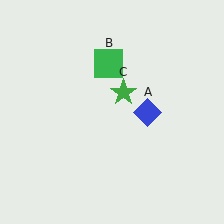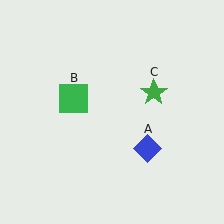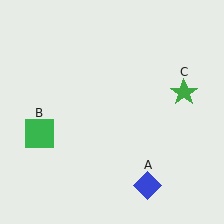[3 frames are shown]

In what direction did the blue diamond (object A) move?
The blue diamond (object A) moved down.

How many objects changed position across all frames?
3 objects changed position: blue diamond (object A), green square (object B), green star (object C).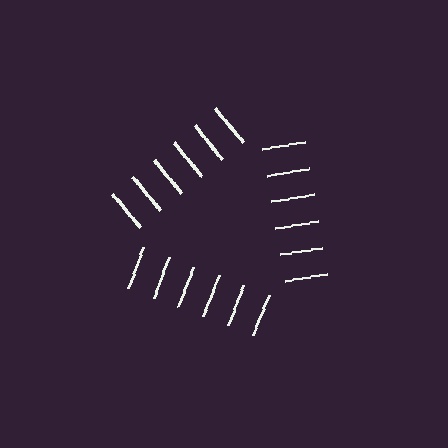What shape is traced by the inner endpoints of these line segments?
An illusory triangle — the line segments terminate on its edges but no continuous stroke is drawn.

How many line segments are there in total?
18 — 6 along each of the 3 edges.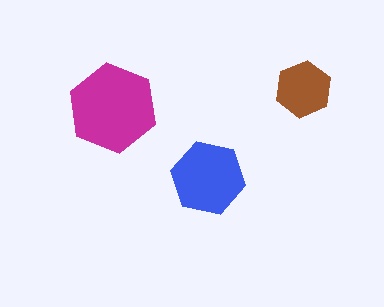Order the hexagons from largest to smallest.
the magenta one, the blue one, the brown one.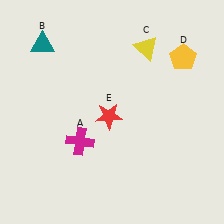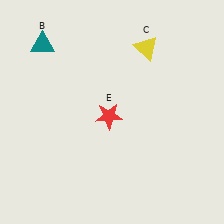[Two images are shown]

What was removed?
The magenta cross (A), the yellow pentagon (D) were removed in Image 2.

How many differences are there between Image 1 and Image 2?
There are 2 differences between the two images.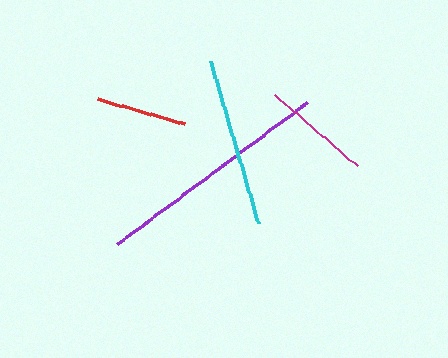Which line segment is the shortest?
The red line is the shortest at approximately 90 pixels.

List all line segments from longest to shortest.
From longest to shortest: purple, cyan, magenta, red.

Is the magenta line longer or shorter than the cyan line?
The cyan line is longer than the magenta line.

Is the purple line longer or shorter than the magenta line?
The purple line is longer than the magenta line.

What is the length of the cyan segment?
The cyan segment is approximately 168 pixels long.